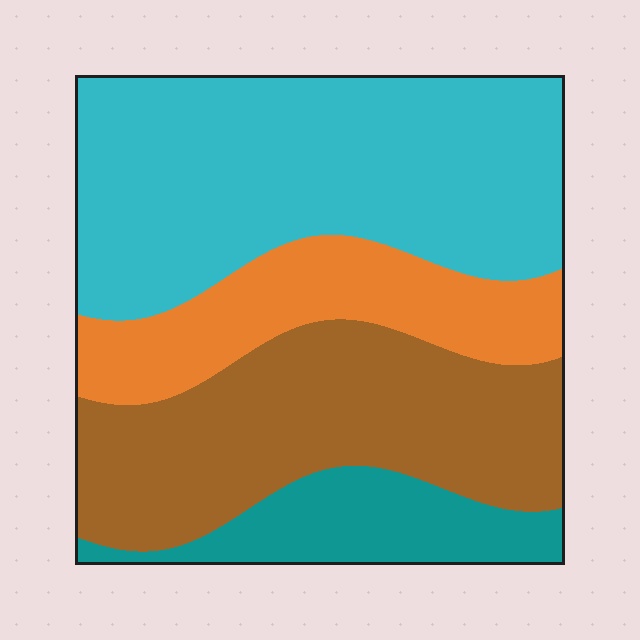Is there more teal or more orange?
Orange.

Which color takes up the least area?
Teal, at roughly 10%.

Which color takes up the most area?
Cyan, at roughly 40%.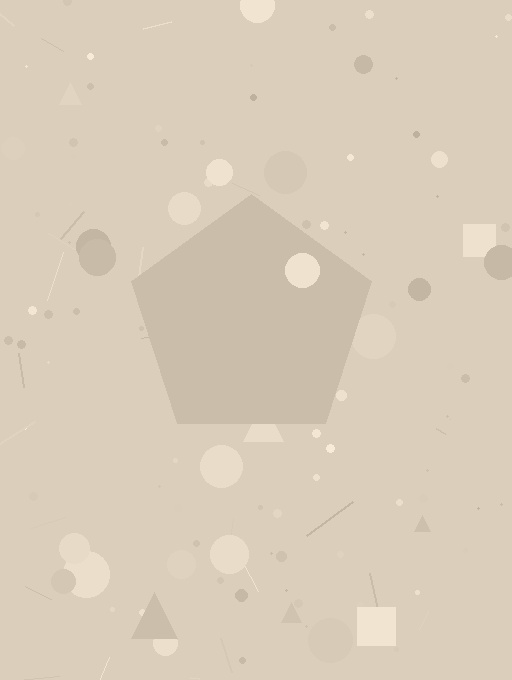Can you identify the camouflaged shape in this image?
The camouflaged shape is a pentagon.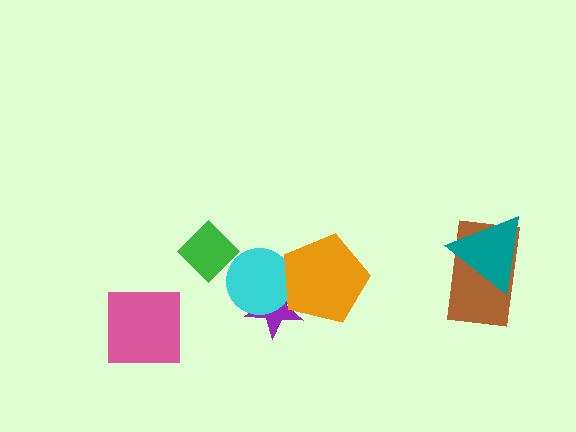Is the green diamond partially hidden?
No, no other shape covers it.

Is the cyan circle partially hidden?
Yes, it is partially covered by another shape.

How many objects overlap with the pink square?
0 objects overlap with the pink square.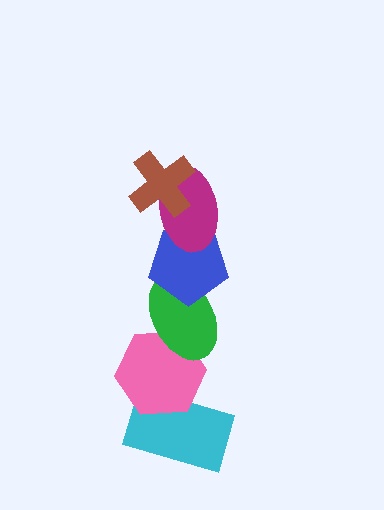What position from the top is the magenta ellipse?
The magenta ellipse is 2nd from the top.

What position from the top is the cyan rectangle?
The cyan rectangle is 6th from the top.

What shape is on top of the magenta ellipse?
The brown cross is on top of the magenta ellipse.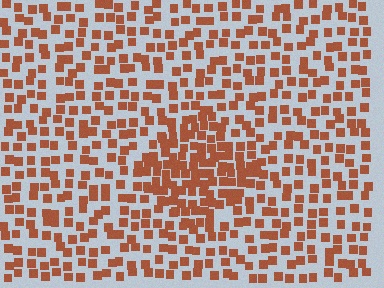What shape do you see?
I see a diamond.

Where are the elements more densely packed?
The elements are more densely packed inside the diamond boundary.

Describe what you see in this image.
The image contains small brown elements arranged at two different densities. A diamond-shaped region is visible where the elements are more densely packed than the surrounding area.